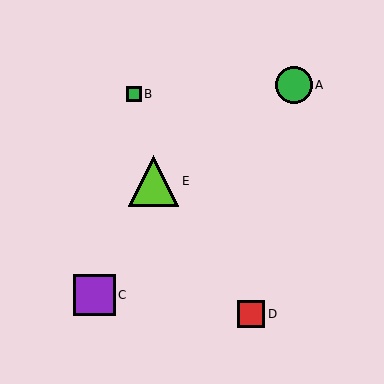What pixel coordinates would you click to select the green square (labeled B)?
Click at (134, 94) to select the green square B.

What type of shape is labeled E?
Shape E is a lime triangle.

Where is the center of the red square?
The center of the red square is at (251, 314).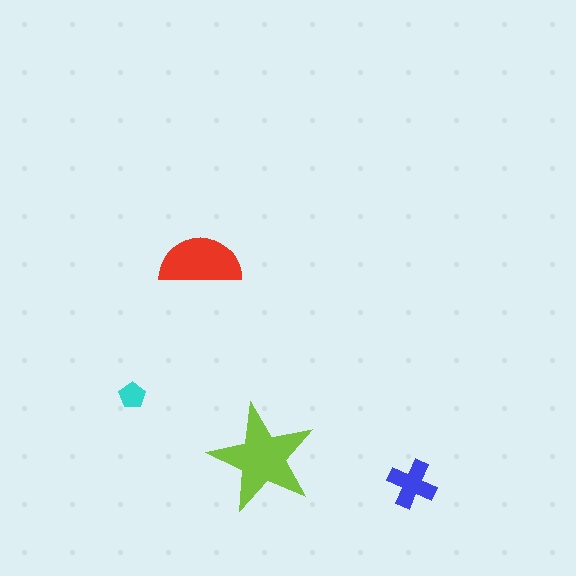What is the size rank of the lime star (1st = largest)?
1st.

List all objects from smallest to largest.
The cyan pentagon, the blue cross, the red semicircle, the lime star.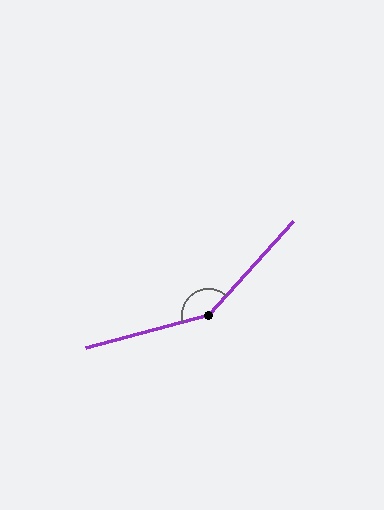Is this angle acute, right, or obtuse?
It is obtuse.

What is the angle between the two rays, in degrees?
Approximately 148 degrees.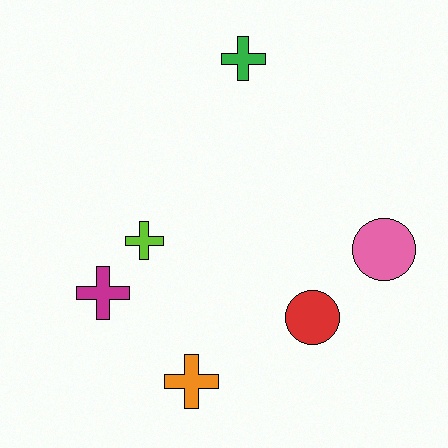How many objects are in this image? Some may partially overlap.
There are 6 objects.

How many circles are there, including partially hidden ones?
There are 2 circles.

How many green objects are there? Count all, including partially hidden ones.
There is 1 green object.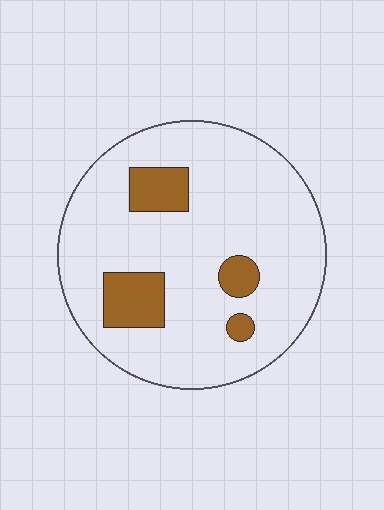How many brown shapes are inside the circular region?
4.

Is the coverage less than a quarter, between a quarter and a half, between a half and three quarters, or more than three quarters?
Less than a quarter.